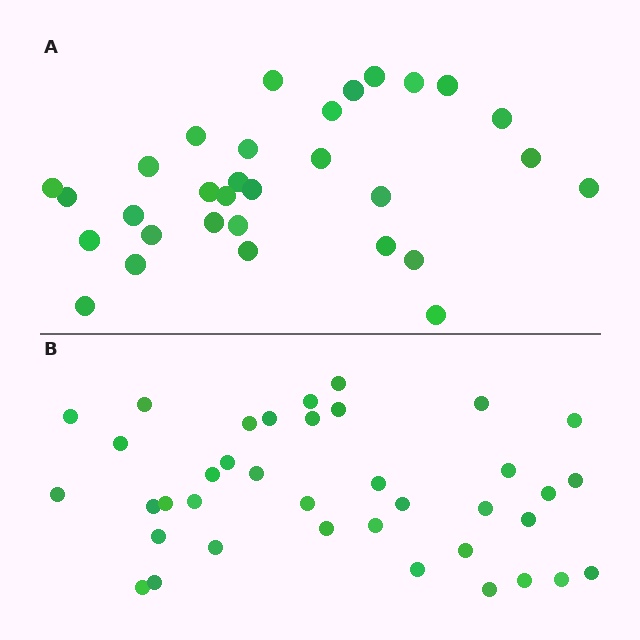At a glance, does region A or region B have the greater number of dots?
Region B (the bottom region) has more dots.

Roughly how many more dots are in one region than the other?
Region B has roughly 8 or so more dots than region A.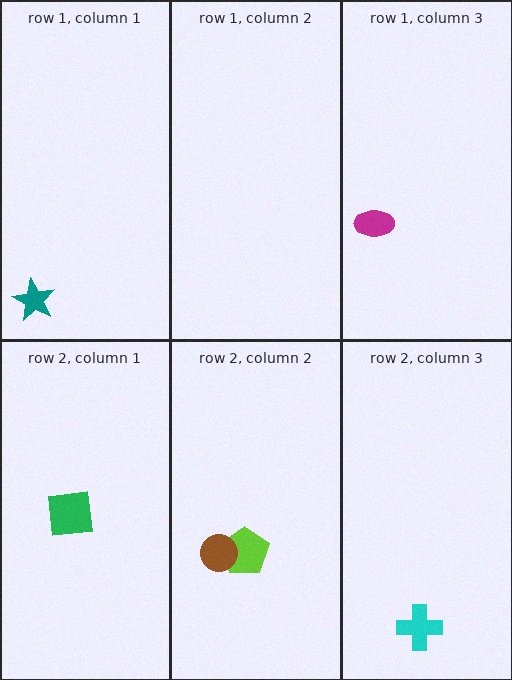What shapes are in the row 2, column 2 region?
The lime pentagon, the brown circle.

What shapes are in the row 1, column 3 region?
The magenta ellipse.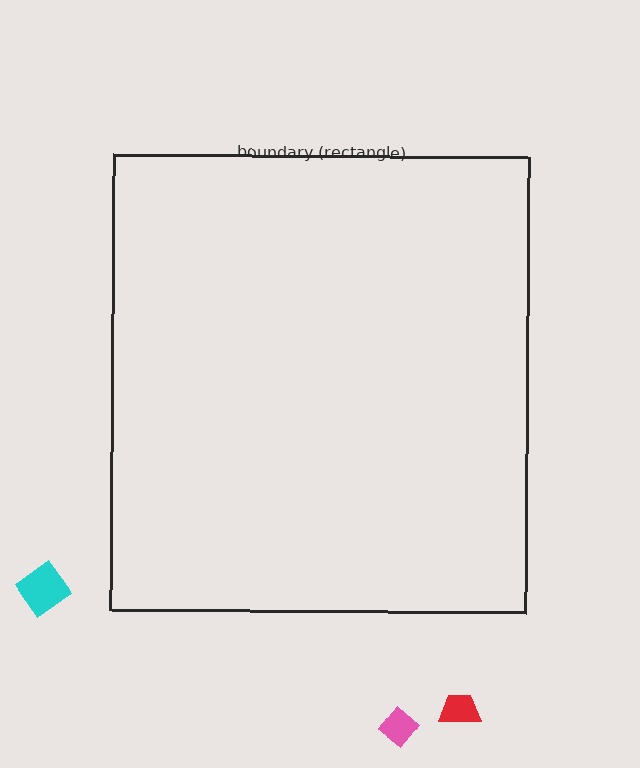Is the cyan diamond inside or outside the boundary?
Outside.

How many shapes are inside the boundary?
0 inside, 3 outside.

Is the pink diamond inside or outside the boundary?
Outside.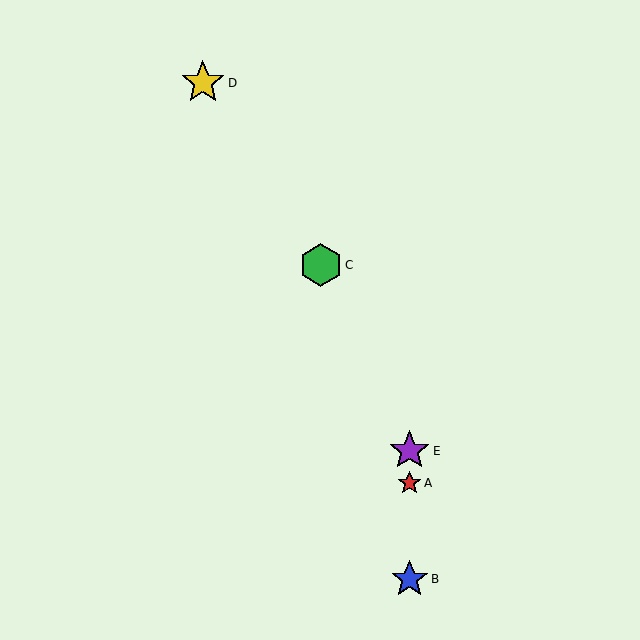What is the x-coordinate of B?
Object B is at x≈410.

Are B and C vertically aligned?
No, B is at x≈410 and C is at x≈321.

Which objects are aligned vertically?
Objects A, B, E are aligned vertically.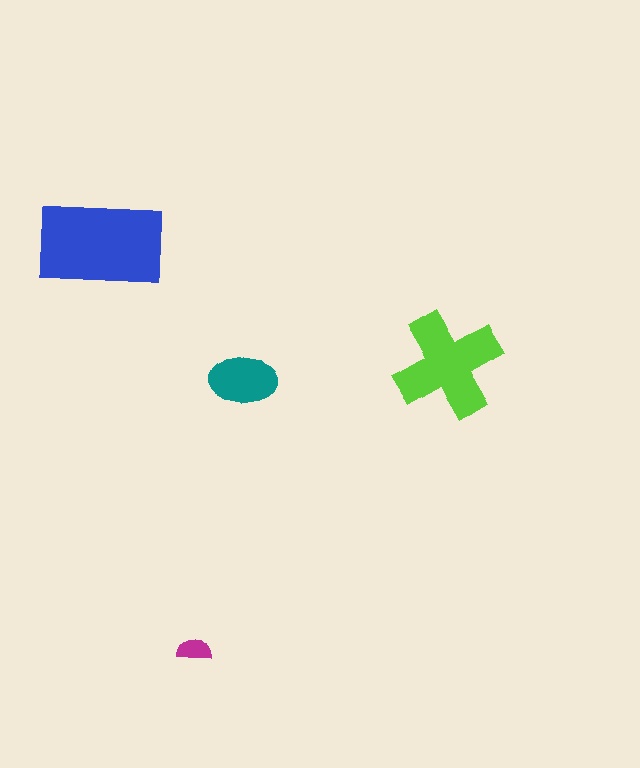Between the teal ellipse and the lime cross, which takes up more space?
The lime cross.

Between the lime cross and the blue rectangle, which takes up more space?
The blue rectangle.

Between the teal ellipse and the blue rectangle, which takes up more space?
The blue rectangle.